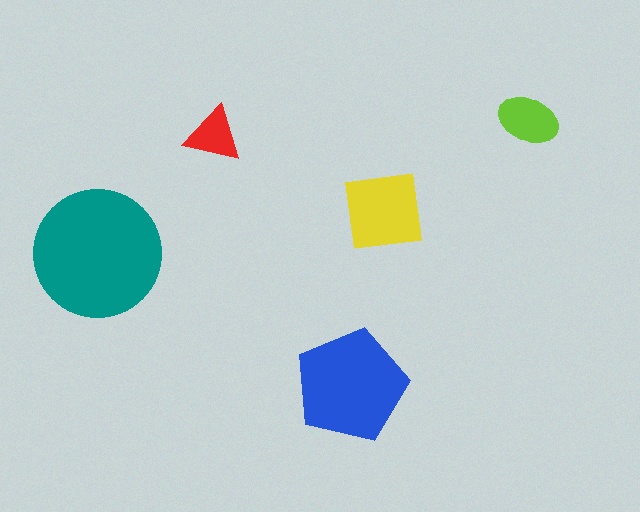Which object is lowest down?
The blue pentagon is bottommost.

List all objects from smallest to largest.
The red triangle, the lime ellipse, the yellow square, the blue pentagon, the teal circle.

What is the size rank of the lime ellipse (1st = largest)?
4th.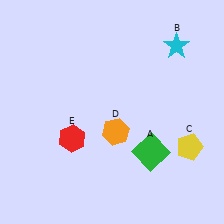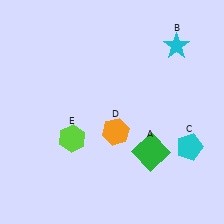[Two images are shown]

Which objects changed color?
C changed from yellow to cyan. E changed from red to lime.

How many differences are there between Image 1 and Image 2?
There are 2 differences between the two images.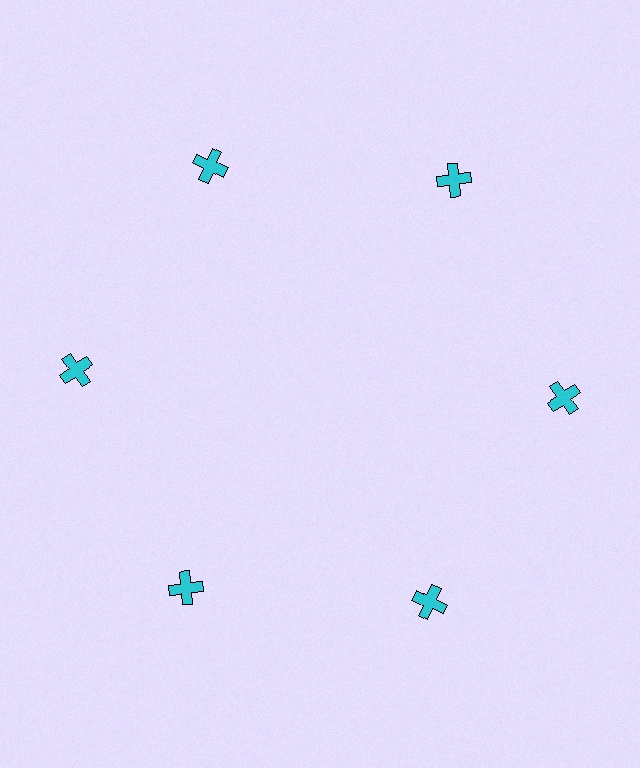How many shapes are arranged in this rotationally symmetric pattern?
There are 6 shapes, arranged in 6 groups of 1.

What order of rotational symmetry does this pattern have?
This pattern has 6-fold rotational symmetry.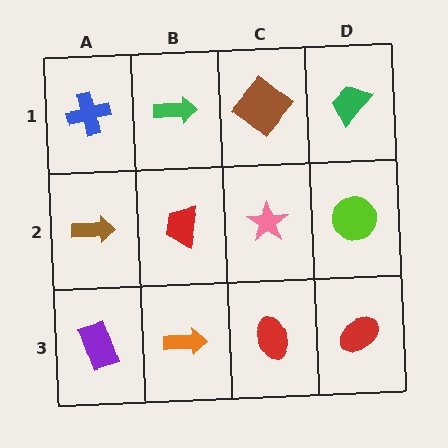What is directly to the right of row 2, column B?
A pink star.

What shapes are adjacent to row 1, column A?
A brown arrow (row 2, column A), a green arrow (row 1, column B).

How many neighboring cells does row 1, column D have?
2.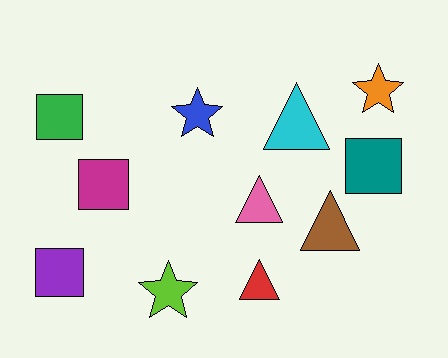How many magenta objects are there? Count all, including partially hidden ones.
There is 1 magenta object.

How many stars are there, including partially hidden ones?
There are 3 stars.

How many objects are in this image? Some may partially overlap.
There are 11 objects.